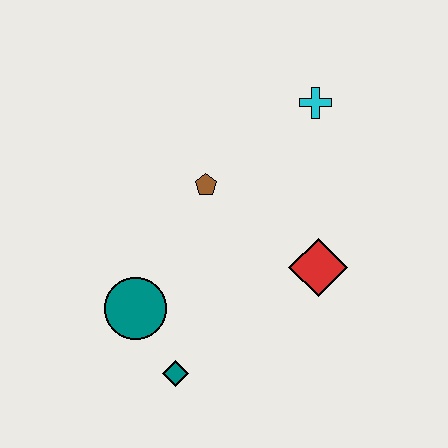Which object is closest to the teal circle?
The teal diamond is closest to the teal circle.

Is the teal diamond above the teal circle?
No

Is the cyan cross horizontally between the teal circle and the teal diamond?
No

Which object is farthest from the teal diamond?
The cyan cross is farthest from the teal diamond.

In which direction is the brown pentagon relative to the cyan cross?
The brown pentagon is to the left of the cyan cross.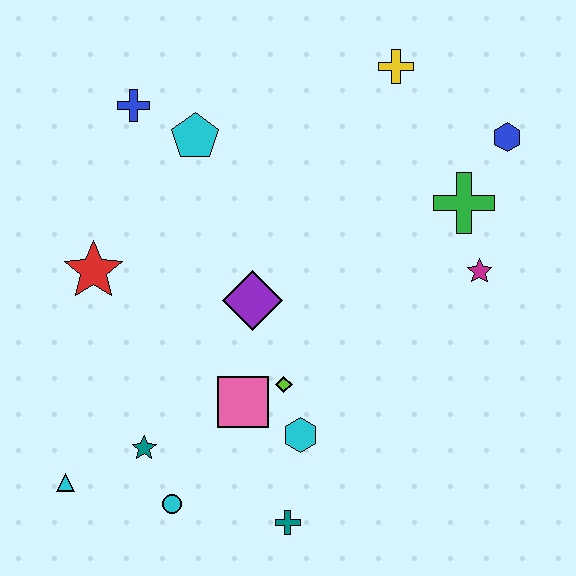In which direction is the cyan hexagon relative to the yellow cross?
The cyan hexagon is below the yellow cross.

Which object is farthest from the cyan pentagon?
The teal cross is farthest from the cyan pentagon.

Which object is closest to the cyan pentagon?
The blue cross is closest to the cyan pentagon.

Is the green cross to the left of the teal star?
No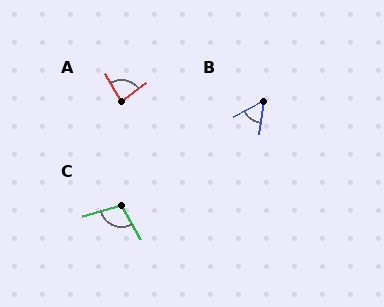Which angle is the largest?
C, at approximately 104 degrees.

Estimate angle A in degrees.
Approximately 83 degrees.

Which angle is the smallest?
B, at approximately 54 degrees.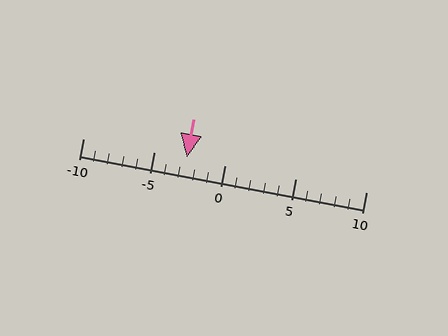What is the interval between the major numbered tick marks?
The major tick marks are spaced 5 units apart.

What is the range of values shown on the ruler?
The ruler shows values from -10 to 10.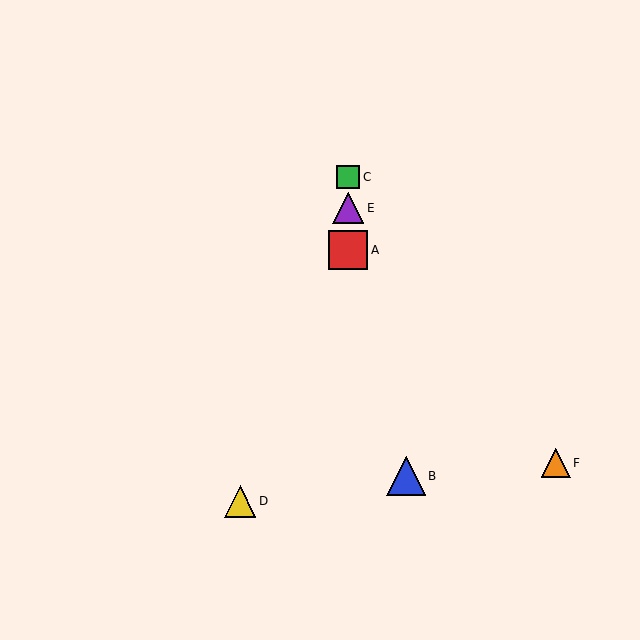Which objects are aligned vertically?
Objects A, C, E are aligned vertically.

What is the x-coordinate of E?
Object E is at x≈348.